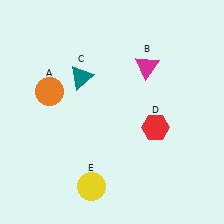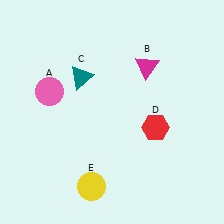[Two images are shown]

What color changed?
The circle (A) changed from orange in Image 1 to pink in Image 2.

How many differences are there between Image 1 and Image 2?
There is 1 difference between the two images.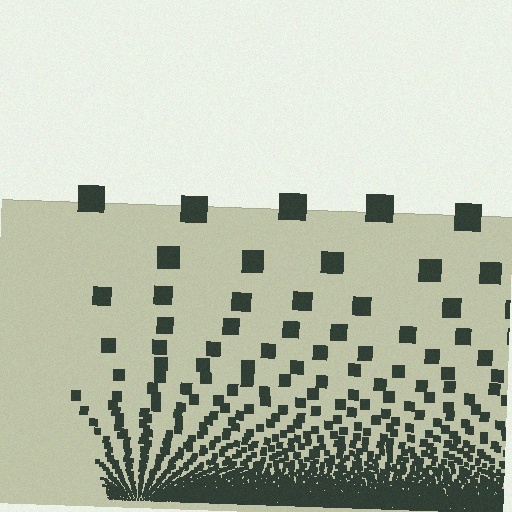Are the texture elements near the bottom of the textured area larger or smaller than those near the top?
Smaller. The gradient is inverted — elements near the bottom are smaller and denser.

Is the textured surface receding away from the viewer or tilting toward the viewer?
The surface appears to tilt toward the viewer. Texture elements get larger and sparser toward the top.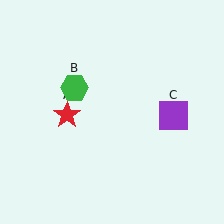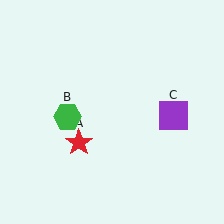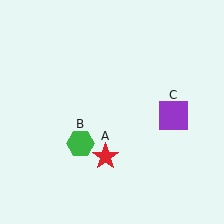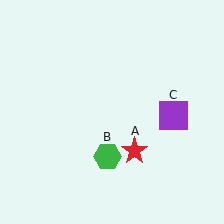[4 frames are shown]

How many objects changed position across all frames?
2 objects changed position: red star (object A), green hexagon (object B).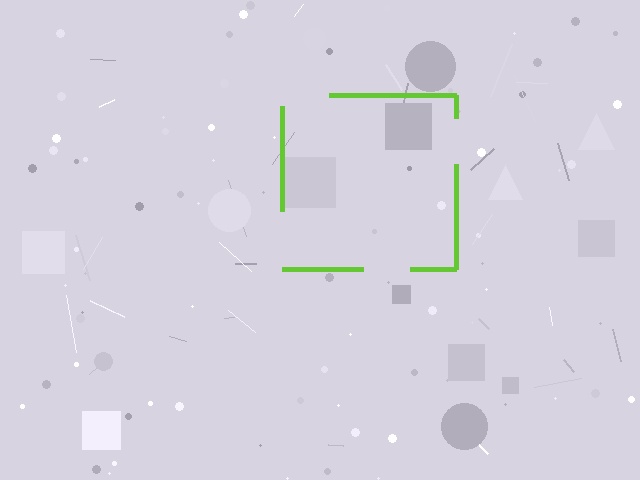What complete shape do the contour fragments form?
The contour fragments form a square.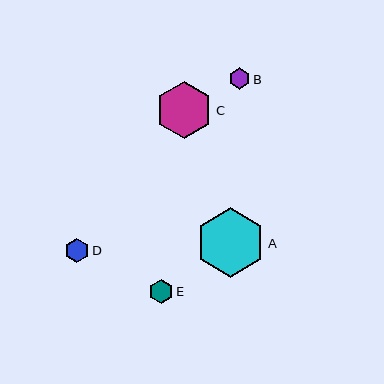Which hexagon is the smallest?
Hexagon B is the smallest with a size of approximately 21 pixels.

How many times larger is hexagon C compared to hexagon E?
Hexagon C is approximately 2.3 times the size of hexagon E.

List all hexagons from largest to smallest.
From largest to smallest: A, C, E, D, B.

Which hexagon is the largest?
Hexagon A is the largest with a size of approximately 69 pixels.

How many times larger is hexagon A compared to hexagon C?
Hexagon A is approximately 1.2 times the size of hexagon C.